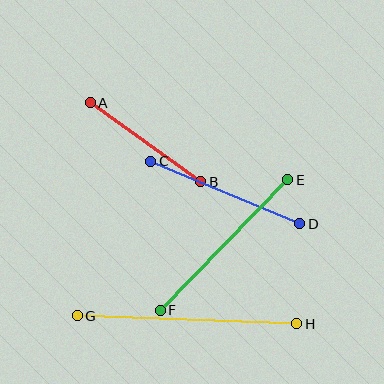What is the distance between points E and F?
The distance is approximately 183 pixels.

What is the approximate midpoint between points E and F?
The midpoint is at approximately (224, 245) pixels.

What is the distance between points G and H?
The distance is approximately 220 pixels.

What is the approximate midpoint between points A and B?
The midpoint is at approximately (145, 142) pixels.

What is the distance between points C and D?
The distance is approximately 162 pixels.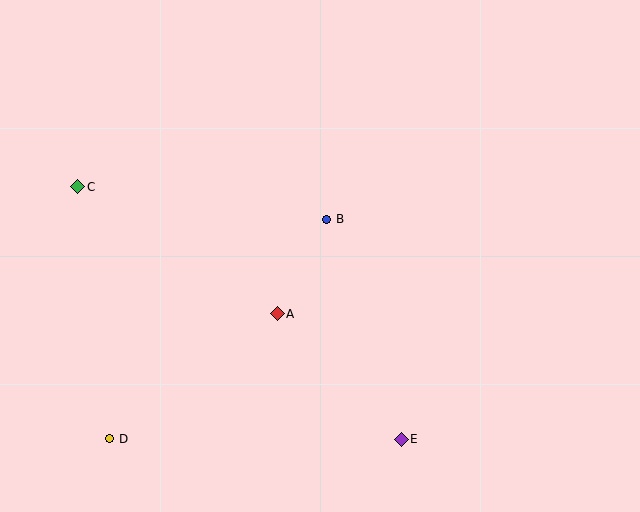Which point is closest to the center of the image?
Point B at (327, 219) is closest to the center.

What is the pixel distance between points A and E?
The distance between A and E is 176 pixels.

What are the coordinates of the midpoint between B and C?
The midpoint between B and C is at (202, 203).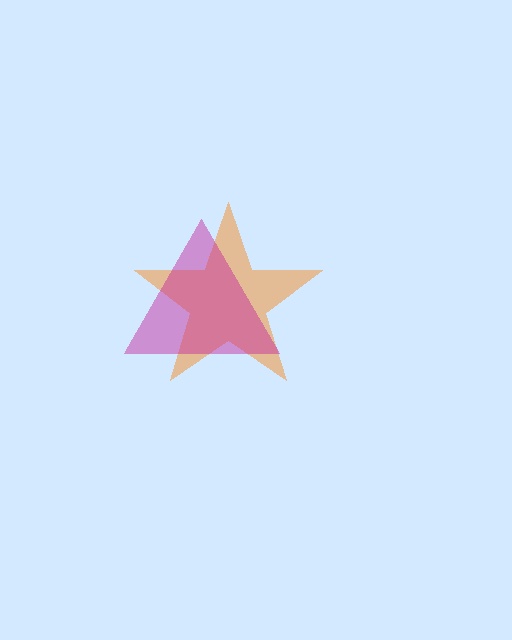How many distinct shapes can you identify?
There are 2 distinct shapes: an orange star, a magenta triangle.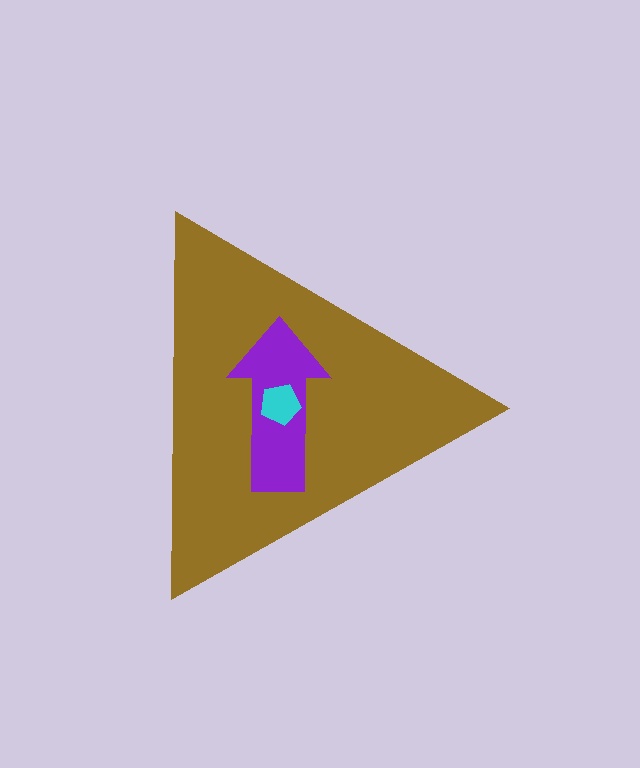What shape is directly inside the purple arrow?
The cyan pentagon.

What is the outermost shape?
The brown triangle.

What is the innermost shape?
The cyan pentagon.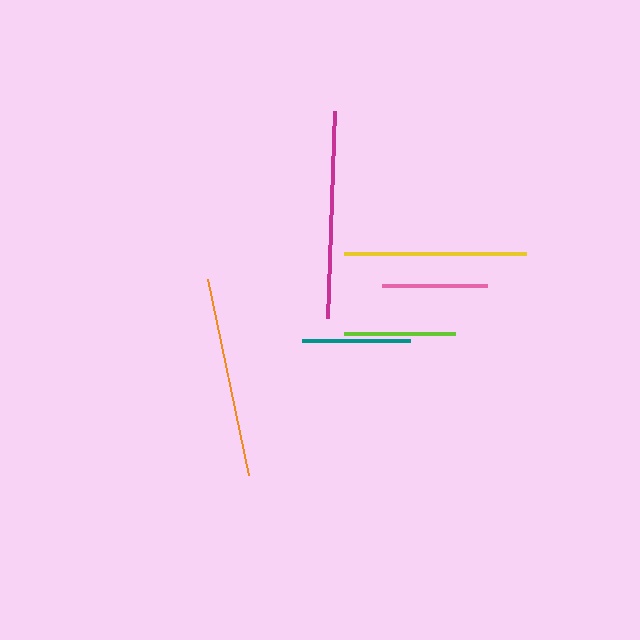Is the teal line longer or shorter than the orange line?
The orange line is longer than the teal line.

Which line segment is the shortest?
The pink line is the shortest at approximately 105 pixels.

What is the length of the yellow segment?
The yellow segment is approximately 182 pixels long.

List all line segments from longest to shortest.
From longest to shortest: magenta, orange, yellow, lime, teal, pink.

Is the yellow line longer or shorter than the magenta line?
The magenta line is longer than the yellow line.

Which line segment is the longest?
The magenta line is the longest at approximately 207 pixels.